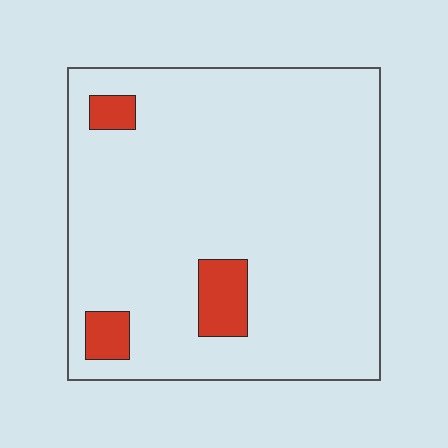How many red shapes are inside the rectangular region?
3.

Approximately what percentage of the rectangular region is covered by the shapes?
Approximately 10%.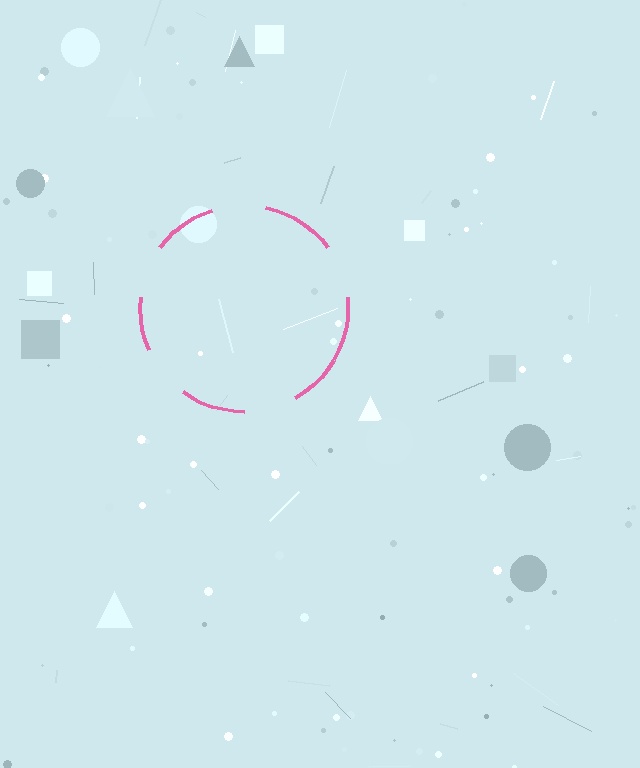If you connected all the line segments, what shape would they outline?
They would outline a circle.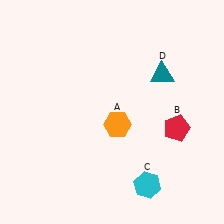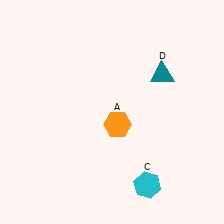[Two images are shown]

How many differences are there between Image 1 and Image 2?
There is 1 difference between the two images.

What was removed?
The red pentagon (B) was removed in Image 2.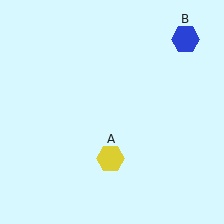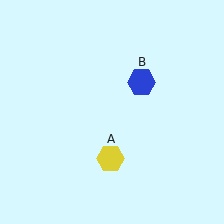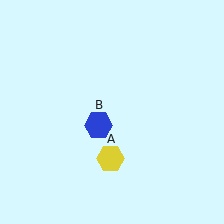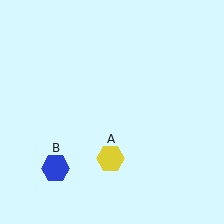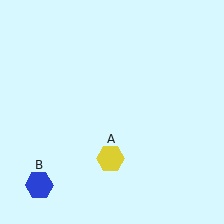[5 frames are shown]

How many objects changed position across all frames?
1 object changed position: blue hexagon (object B).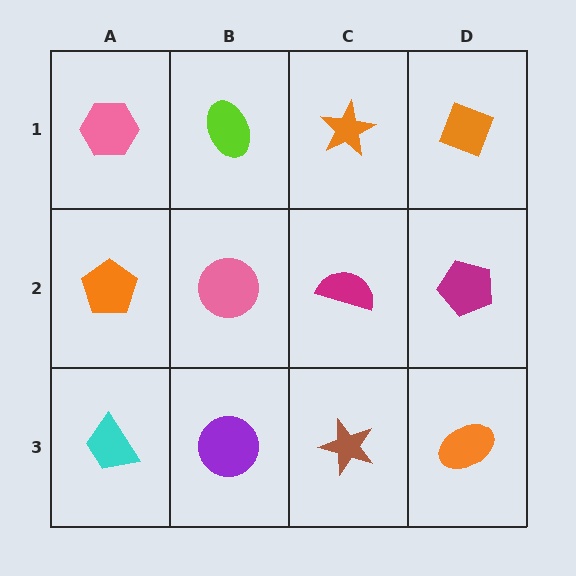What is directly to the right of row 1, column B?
An orange star.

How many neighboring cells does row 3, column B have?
3.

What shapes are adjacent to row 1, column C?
A magenta semicircle (row 2, column C), a lime ellipse (row 1, column B), an orange diamond (row 1, column D).